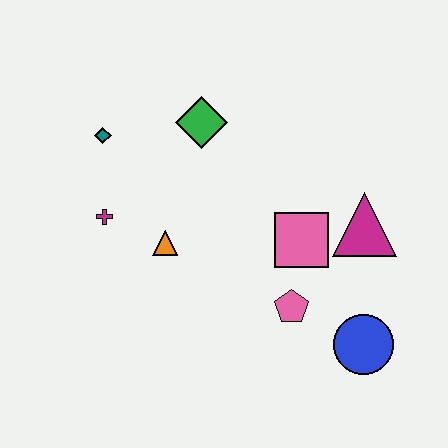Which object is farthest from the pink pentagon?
The teal diamond is farthest from the pink pentagon.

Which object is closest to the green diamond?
The teal diamond is closest to the green diamond.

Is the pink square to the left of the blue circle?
Yes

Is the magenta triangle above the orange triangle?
Yes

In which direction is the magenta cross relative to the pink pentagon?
The magenta cross is to the left of the pink pentagon.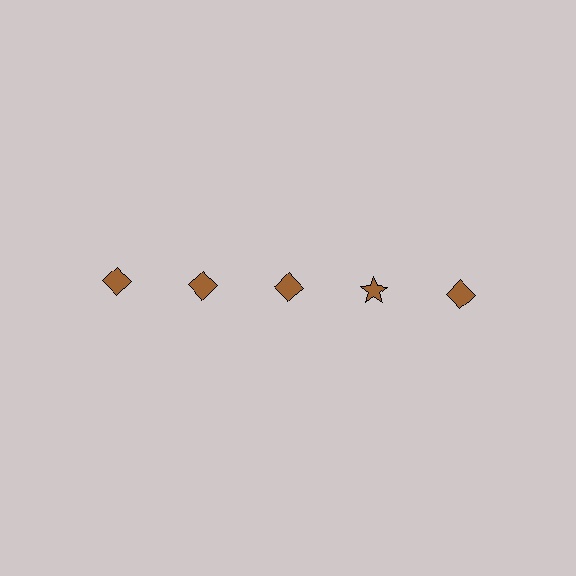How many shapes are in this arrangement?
There are 5 shapes arranged in a grid pattern.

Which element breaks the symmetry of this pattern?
The brown star in the top row, second from right column breaks the symmetry. All other shapes are brown diamonds.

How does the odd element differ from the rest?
It has a different shape: star instead of diamond.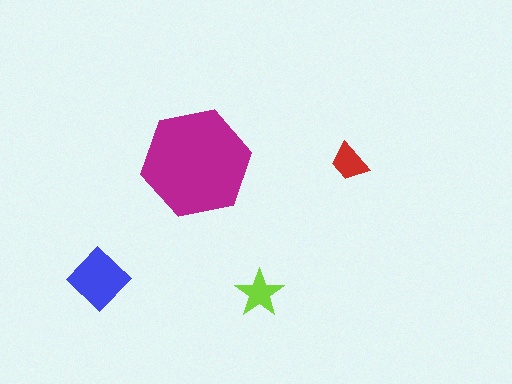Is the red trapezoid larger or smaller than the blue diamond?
Smaller.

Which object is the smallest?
The red trapezoid.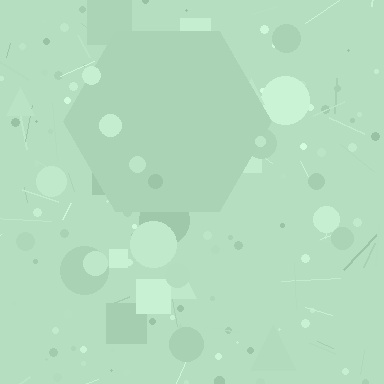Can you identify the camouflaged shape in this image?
The camouflaged shape is a hexagon.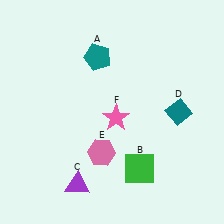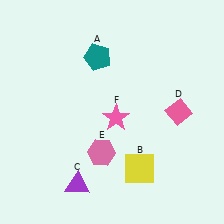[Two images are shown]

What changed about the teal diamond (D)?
In Image 1, D is teal. In Image 2, it changed to pink.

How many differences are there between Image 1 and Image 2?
There are 2 differences between the two images.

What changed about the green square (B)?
In Image 1, B is green. In Image 2, it changed to yellow.